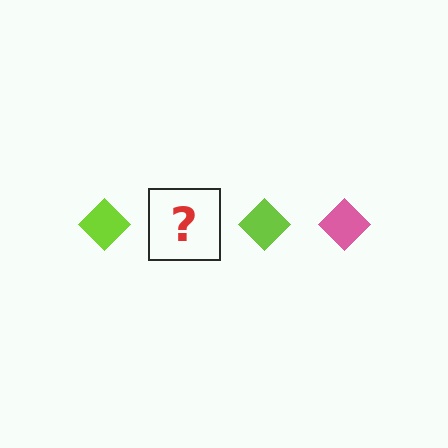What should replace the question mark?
The question mark should be replaced with a pink diamond.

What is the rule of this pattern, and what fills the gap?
The rule is that the pattern cycles through lime, pink diamonds. The gap should be filled with a pink diamond.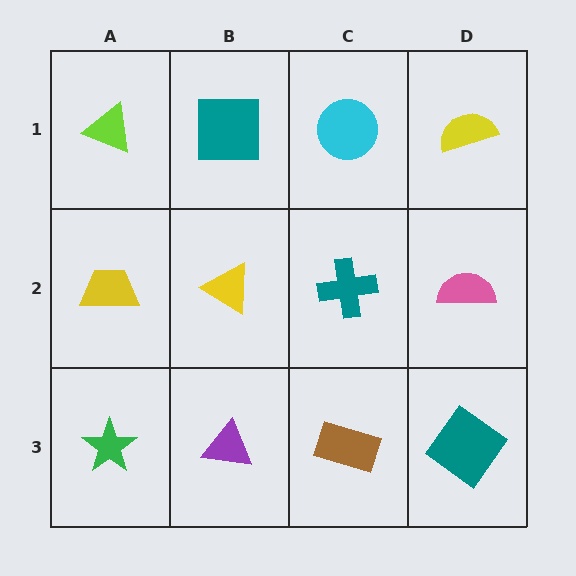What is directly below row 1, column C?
A teal cross.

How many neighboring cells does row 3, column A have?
2.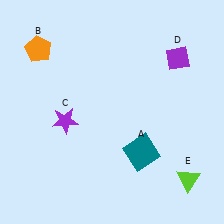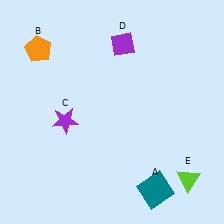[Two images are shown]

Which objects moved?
The objects that moved are: the teal square (A), the purple diamond (D).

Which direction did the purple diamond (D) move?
The purple diamond (D) moved left.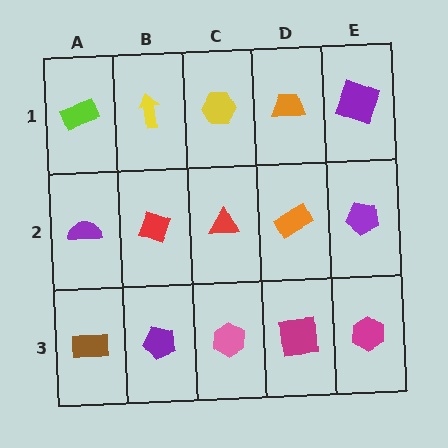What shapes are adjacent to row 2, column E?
A purple square (row 1, column E), a magenta hexagon (row 3, column E), an orange rectangle (row 2, column D).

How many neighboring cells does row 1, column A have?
2.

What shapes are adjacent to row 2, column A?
A lime rectangle (row 1, column A), a brown rectangle (row 3, column A), a red diamond (row 2, column B).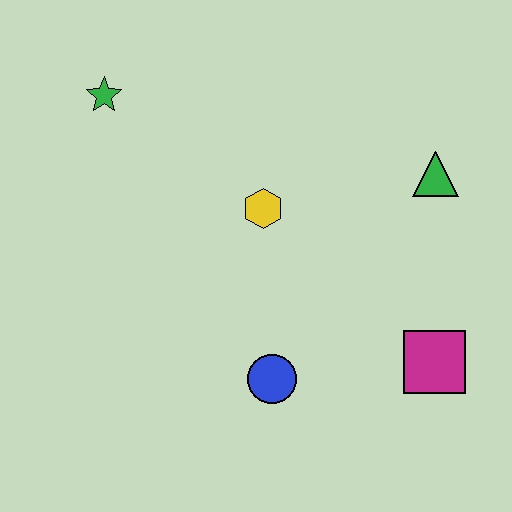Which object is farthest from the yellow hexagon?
The magenta square is farthest from the yellow hexagon.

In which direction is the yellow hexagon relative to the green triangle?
The yellow hexagon is to the left of the green triangle.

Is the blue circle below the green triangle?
Yes